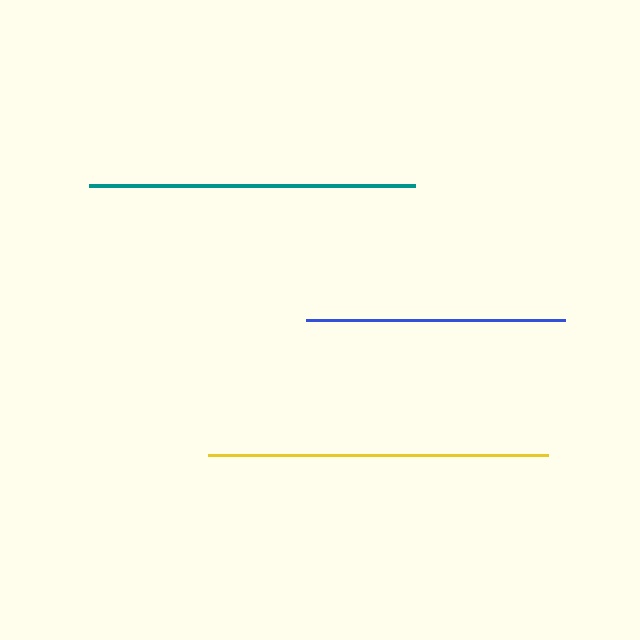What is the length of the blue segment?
The blue segment is approximately 259 pixels long.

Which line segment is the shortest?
The blue line is the shortest at approximately 259 pixels.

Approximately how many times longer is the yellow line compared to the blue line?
The yellow line is approximately 1.3 times the length of the blue line.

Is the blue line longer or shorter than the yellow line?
The yellow line is longer than the blue line.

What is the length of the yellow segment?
The yellow segment is approximately 340 pixels long.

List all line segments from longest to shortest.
From longest to shortest: yellow, teal, blue.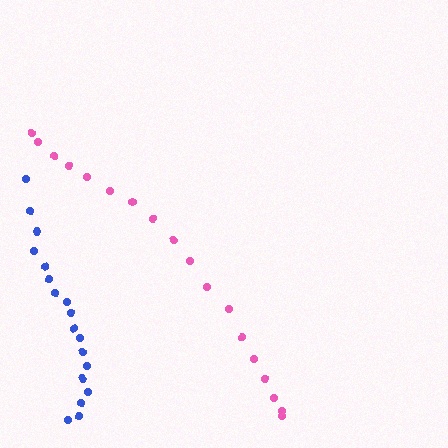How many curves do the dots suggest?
There are 2 distinct paths.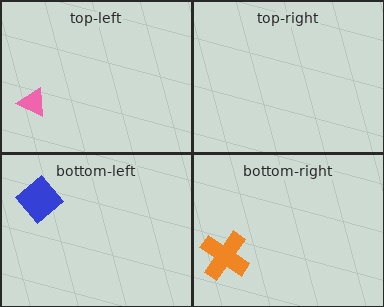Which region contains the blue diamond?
The bottom-left region.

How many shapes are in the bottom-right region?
1.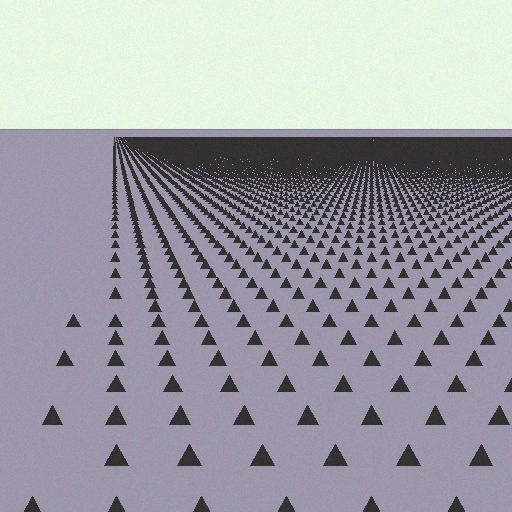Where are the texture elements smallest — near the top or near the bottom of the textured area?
Near the top.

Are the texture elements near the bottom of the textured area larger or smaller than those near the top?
Larger. Near the bottom, elements are closer to the viewer and appear at a bigger on-screen size.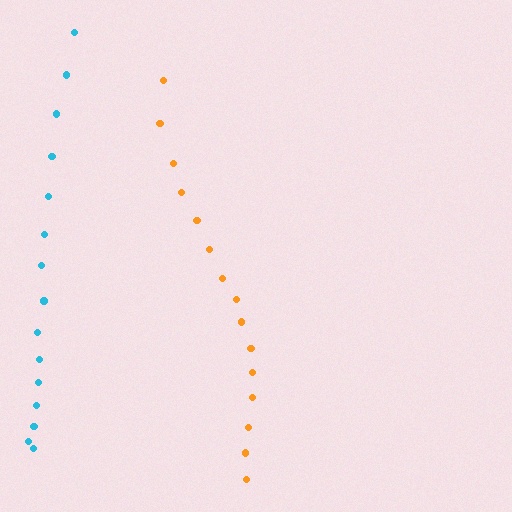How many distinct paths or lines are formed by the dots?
There are 2 distinct paths.